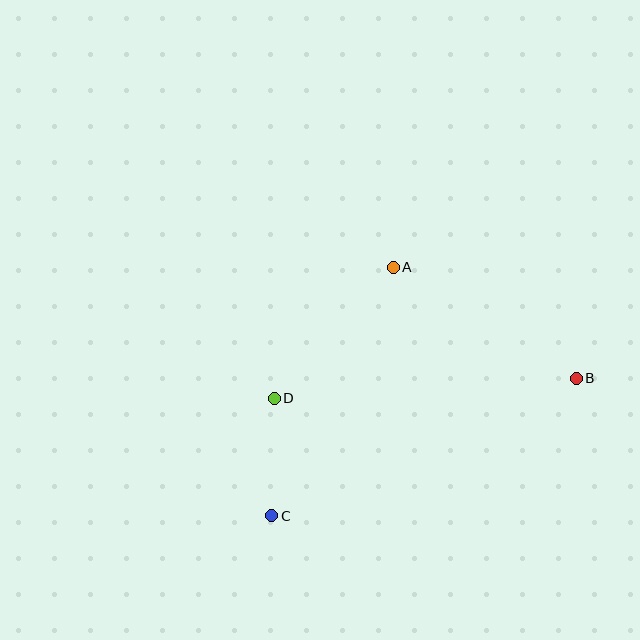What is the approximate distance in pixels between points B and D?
The distance between B and D is approximately 302 pixels.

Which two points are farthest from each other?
Points B and C are farthest from each other.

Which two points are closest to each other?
Points C and D are closest to each other.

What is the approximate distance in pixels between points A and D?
The distance between A and D is approximately 177 pixels.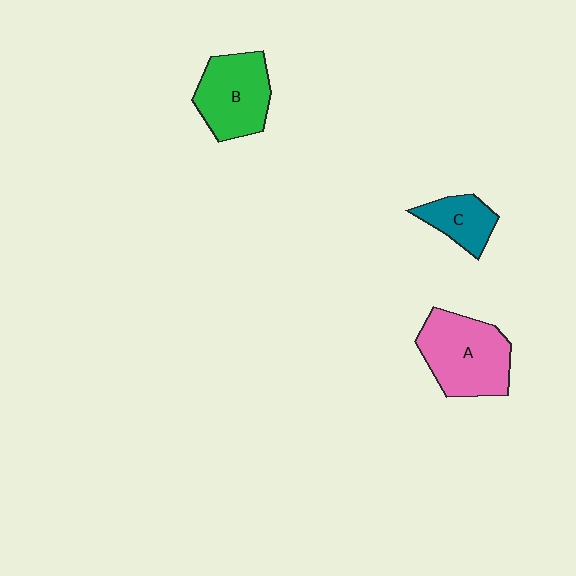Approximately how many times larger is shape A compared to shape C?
Approximately 2.1 times.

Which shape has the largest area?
Shape A (pink).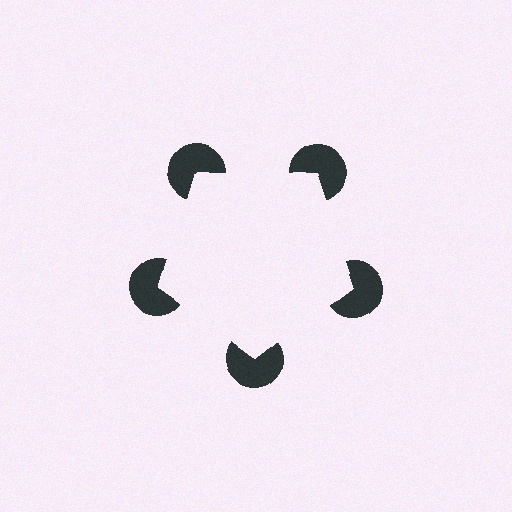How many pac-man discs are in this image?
There are 5 — one at each vertex of the illusory pentagon.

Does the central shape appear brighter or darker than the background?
It typically appears slightly brighter than the background, even though no actual brightness change is drawn.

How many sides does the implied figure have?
5 sides.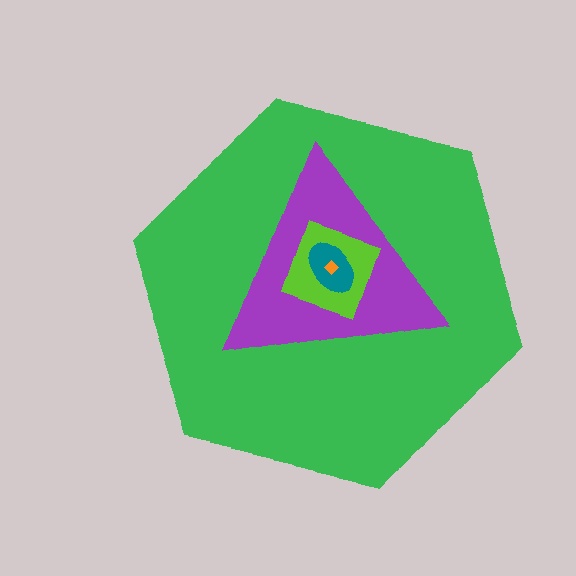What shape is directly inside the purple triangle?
The lime square.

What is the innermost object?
The orange diamond.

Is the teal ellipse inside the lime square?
Yes.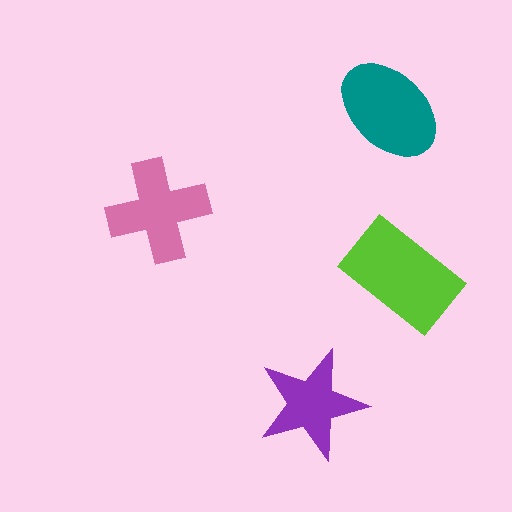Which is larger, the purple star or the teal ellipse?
The teal ellipse.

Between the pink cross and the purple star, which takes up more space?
The pink cross.